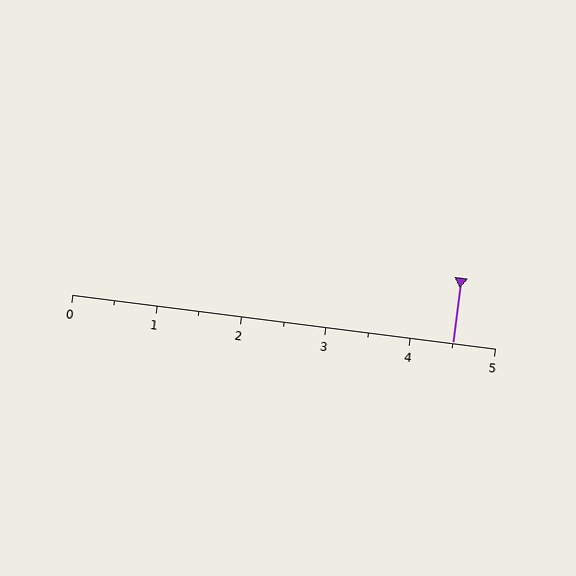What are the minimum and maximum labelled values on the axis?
The axis runs from 0 to 5.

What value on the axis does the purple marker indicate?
The marker indicates approximately 4.5.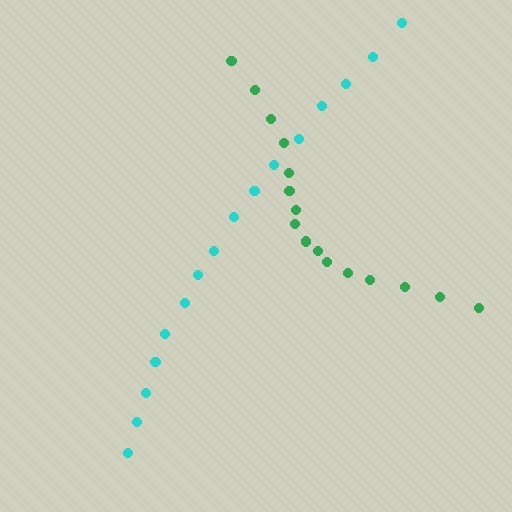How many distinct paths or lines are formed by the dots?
There are 2 distinct paths.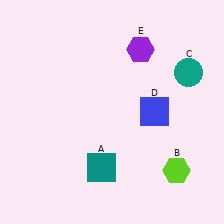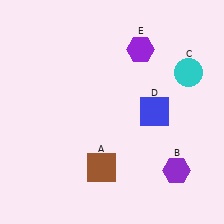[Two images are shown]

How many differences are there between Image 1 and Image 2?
There are 3 differences between the two images.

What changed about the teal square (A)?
In Image 1, A is teal. In Image 2, it changed to brown.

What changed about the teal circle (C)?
In Image 1, C is teal. In Image 2, it changed to cyan.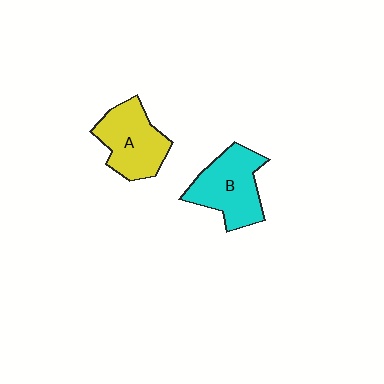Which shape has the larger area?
Shape B (cyan).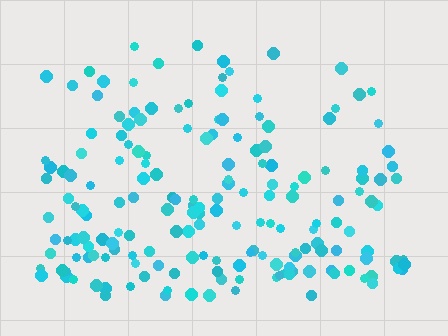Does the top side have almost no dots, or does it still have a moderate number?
Still a moderate number, just noticeably fewer than the bottom.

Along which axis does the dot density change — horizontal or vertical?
Vertical.